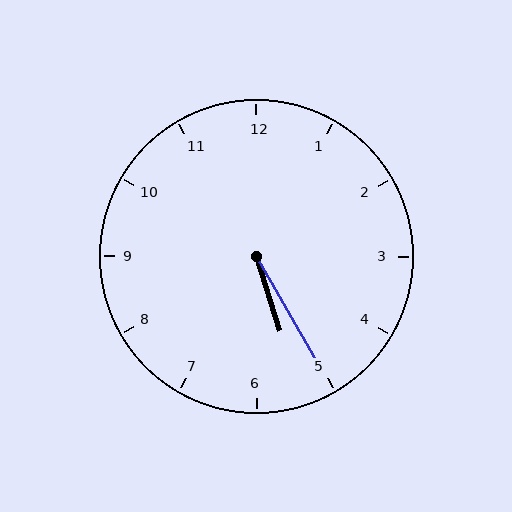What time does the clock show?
5:25.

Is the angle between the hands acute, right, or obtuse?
It is acute.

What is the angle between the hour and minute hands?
Approximately 12 degrees.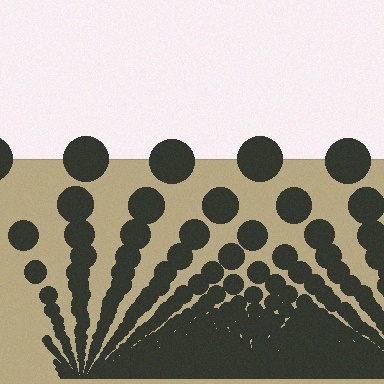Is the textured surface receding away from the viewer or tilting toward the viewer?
The surface appears to tilt toward the viewer. Texture elements get larger and sparser toward the top.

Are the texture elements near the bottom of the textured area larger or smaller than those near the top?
Smaller. The gradient is inverted — elements near the bottom are smaller and denser.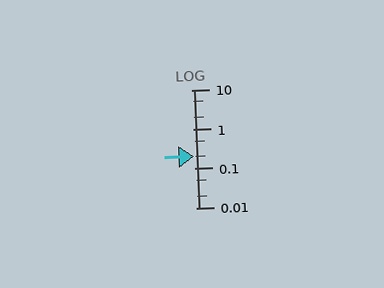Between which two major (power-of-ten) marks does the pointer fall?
The pointer is between 0.1 and 1.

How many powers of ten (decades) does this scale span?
The scale spans 3 decades, from 0.01 to 10.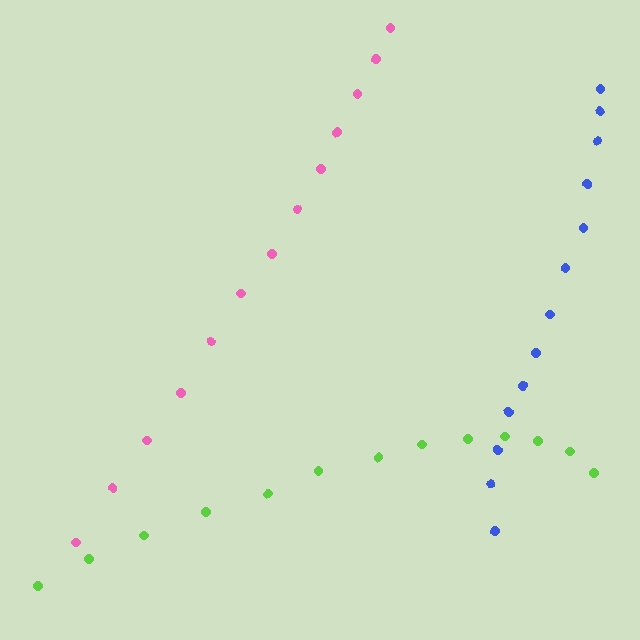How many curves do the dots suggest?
There are 3 distinct paths.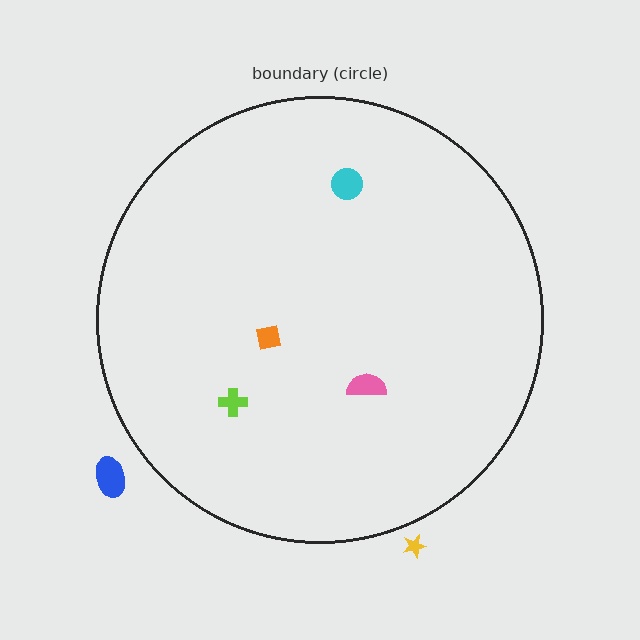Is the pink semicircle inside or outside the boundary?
Inside.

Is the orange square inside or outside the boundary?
Inside.